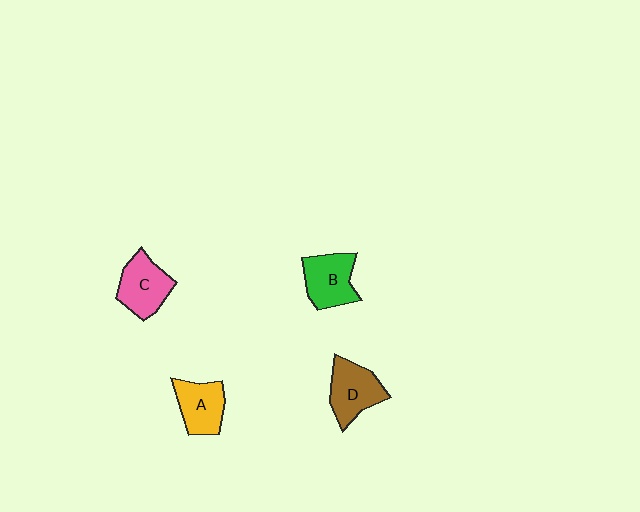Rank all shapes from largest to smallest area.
From largest to smallest: D (brown), B (green), C (pink), A (yellow).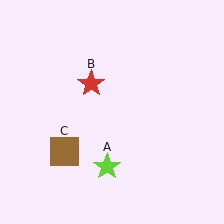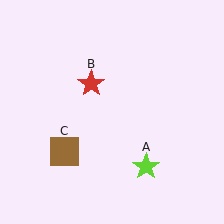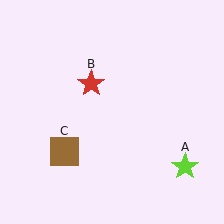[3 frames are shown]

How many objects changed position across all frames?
1 object changed position: lime star (object A).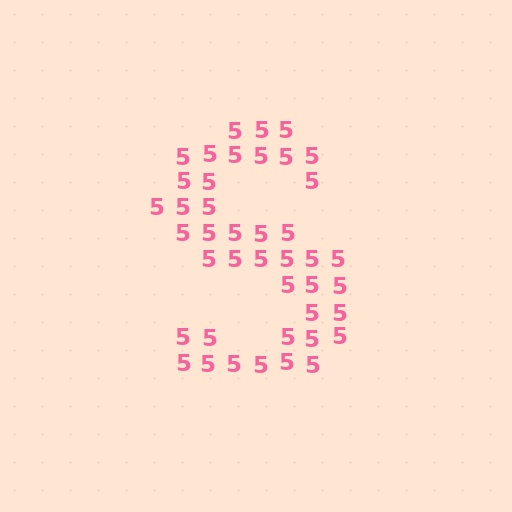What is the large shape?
The large shape is the letter S.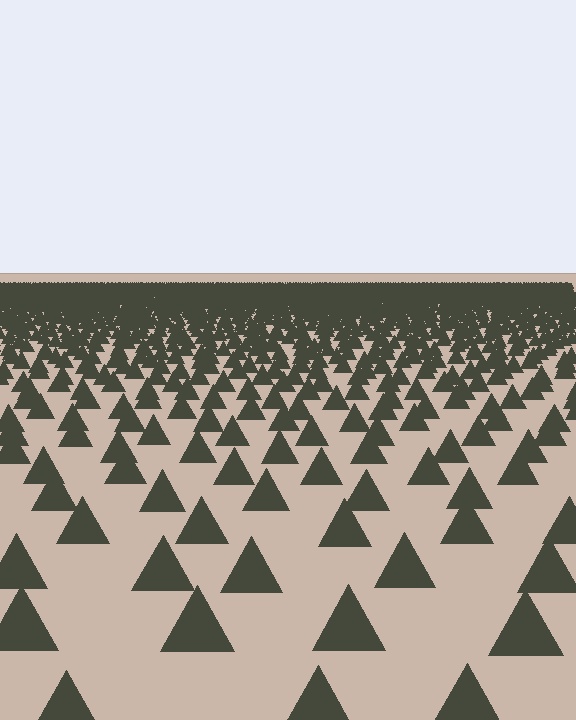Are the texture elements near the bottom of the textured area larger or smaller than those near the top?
Larger. Near the bottom, elements are closer to the viewer and appear at a bigger on-screen size.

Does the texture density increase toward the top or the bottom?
Density increases toward the top.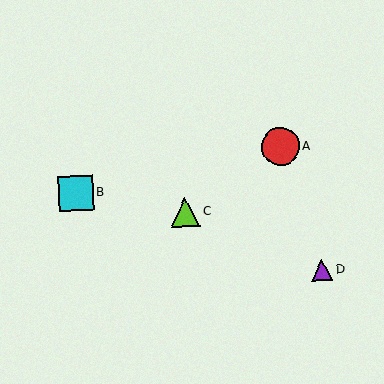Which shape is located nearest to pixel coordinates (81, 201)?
The cyan square (labeled B) at (76, 193) is nearest to that location.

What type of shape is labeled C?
Shape C is a lime triangle.